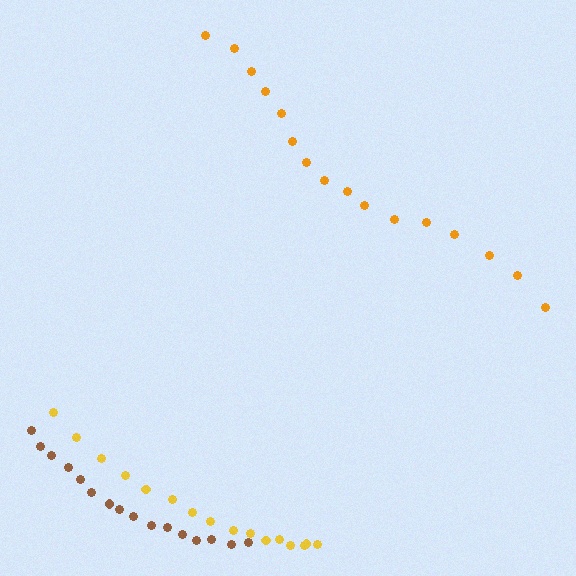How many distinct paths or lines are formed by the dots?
There are 3 distinct paths.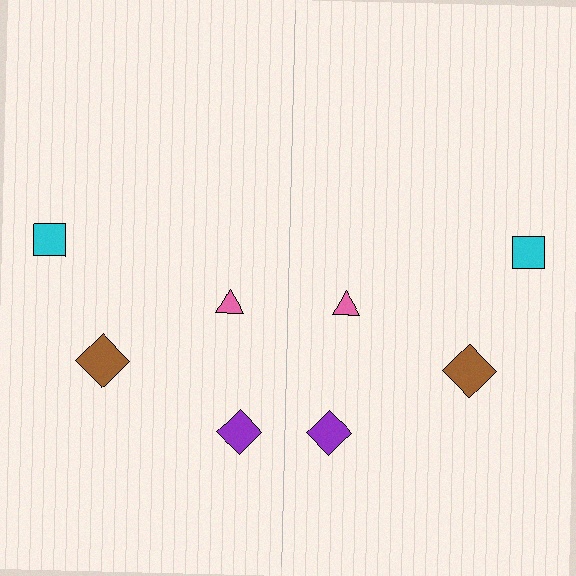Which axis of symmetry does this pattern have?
The pattern has a vertical axis of symmetry running through the center of the image.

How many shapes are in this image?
There are 8 shapes in this image.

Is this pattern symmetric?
Yes, this pattern has bilateral (reflection) symmetry.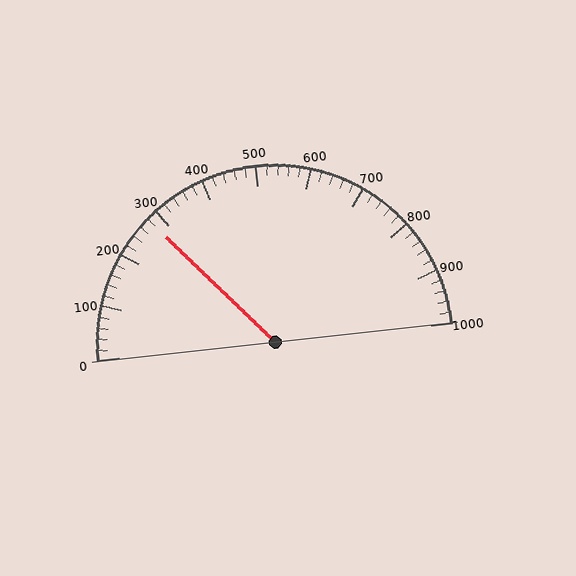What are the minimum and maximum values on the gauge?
The gauge ranges from 0 to 1000.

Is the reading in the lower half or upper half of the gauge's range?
The reading is in the lower half of the range (0 to 1000).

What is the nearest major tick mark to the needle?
The nearest major tick mark is 300.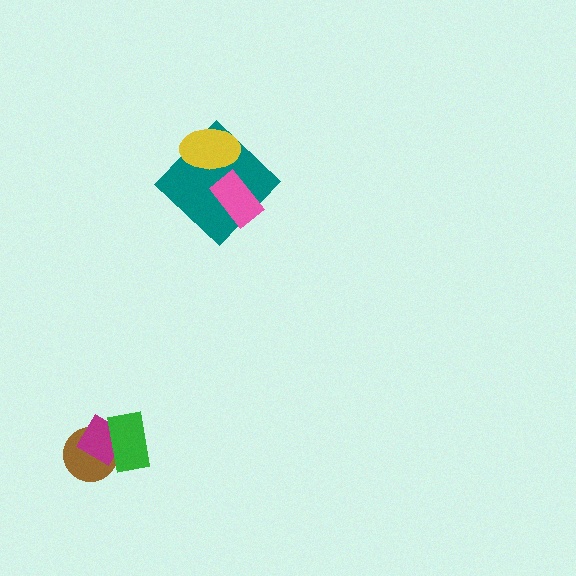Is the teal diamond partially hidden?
Yes, it is partially covered by another shape.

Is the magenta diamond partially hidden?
Yes, it is partially covered by another shape.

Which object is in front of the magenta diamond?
The green rectangle is in front of the magenta diamond.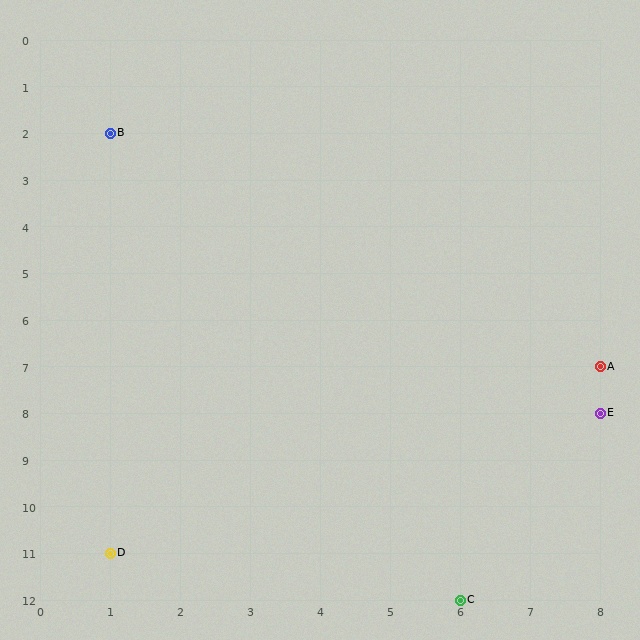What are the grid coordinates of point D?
Point D is at grid coordinates (1, 11).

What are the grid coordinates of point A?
Point A is at grid coordinates (8, 7).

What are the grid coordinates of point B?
Point B is at grid coordinates (1, 2).